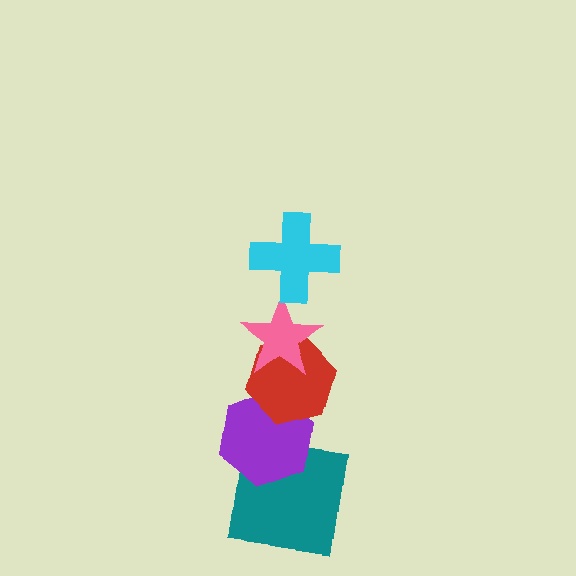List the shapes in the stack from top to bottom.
From top to bottom: the cyan cross, the pink star, the red hexagon, the purple hexagon, the teal square.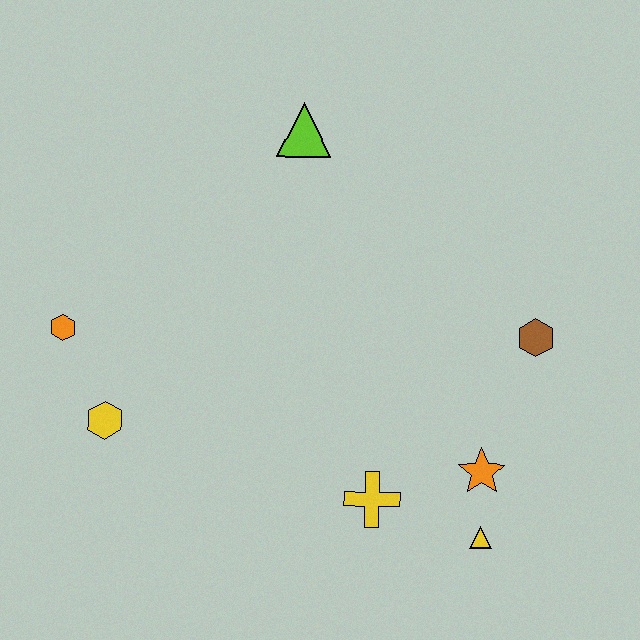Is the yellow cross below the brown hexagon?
Yes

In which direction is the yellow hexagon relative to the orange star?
The yellow hexagon is to the left of the orange star.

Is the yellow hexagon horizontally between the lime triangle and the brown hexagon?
No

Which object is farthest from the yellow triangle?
The orange hexagon is farthest from the yellow triangle.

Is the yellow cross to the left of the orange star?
Yes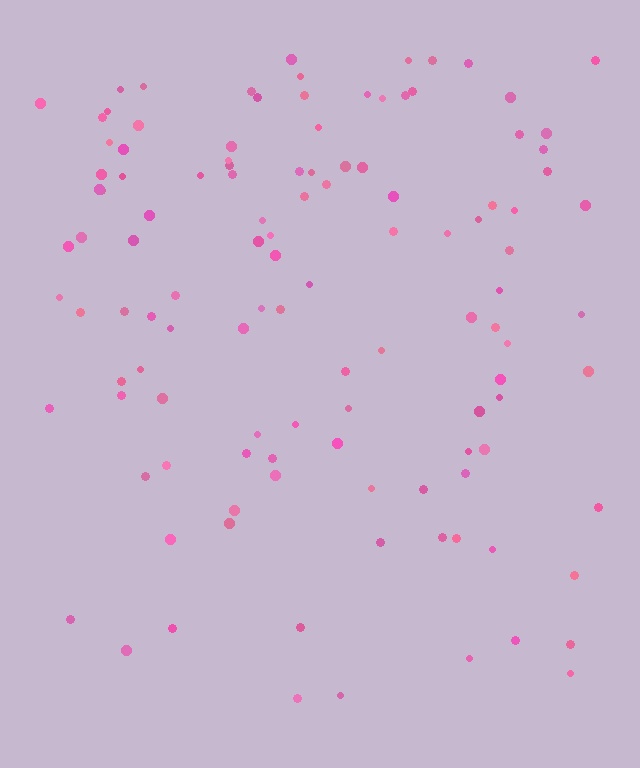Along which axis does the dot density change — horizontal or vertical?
Vertical.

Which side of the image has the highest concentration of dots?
The top.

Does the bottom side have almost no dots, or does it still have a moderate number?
Still a moderate number, just noticeably fewer than the top.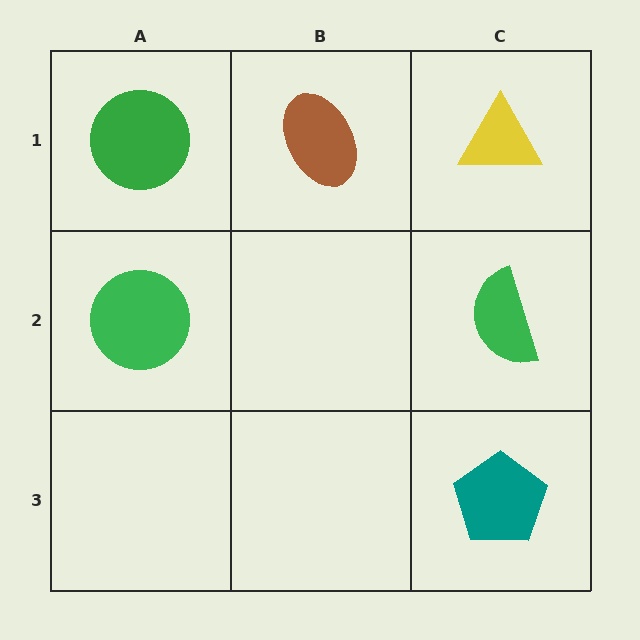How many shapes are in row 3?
1 shape.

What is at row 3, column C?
A teal pentagon.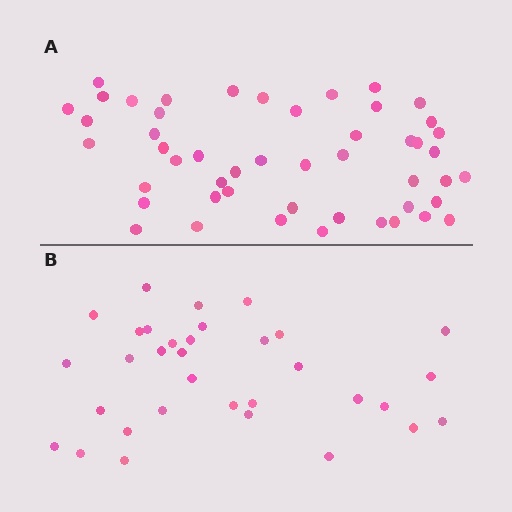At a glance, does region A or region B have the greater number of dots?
Region A (the top region) has more dots.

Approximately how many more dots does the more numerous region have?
Region A has approximately 15 more dots than region B.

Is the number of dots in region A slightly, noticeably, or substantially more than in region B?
Region A has substantially more. The ratio is roughly 1.5 to 1.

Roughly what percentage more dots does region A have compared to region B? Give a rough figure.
About 50% more.